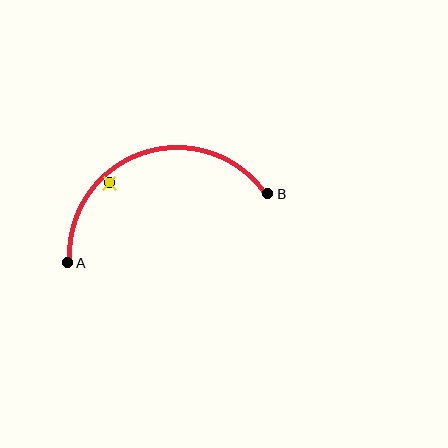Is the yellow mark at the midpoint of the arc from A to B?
No — the yellow mark does not lie on the arc at all. It sits slightly inside the curve.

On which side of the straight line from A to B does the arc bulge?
The arc bulges above the straight line connecting A and B.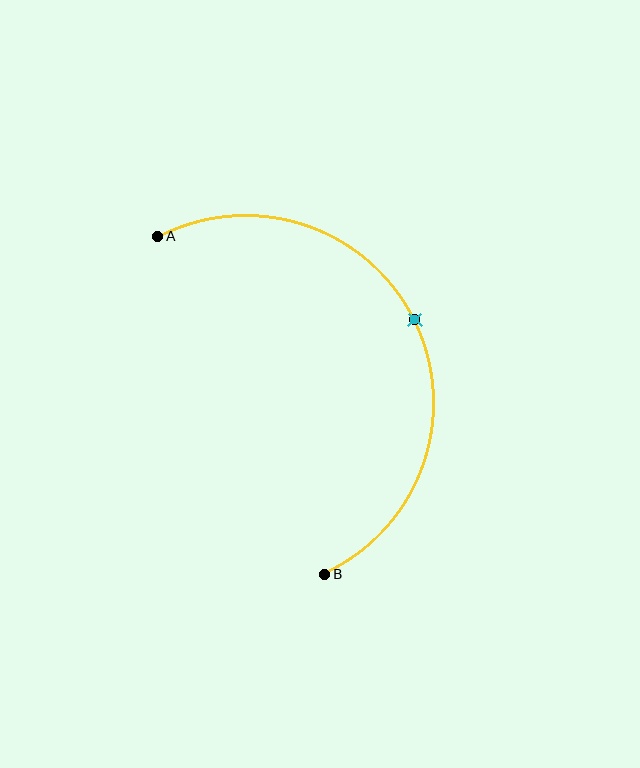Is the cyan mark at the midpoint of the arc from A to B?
Yes. The cyan mark lies on the arc at equal arc-length from both A and B — it is the arc midpoint.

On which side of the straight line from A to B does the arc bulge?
The arc bulges to the right of the straight line connecting A and B.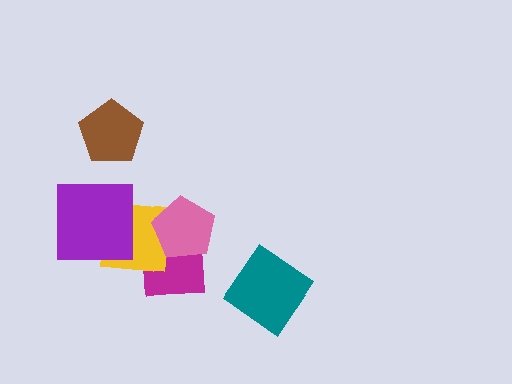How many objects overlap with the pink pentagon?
2 objects overlap with the pink pentagon.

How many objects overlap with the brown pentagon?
0 objects overlap with the brown pentagon.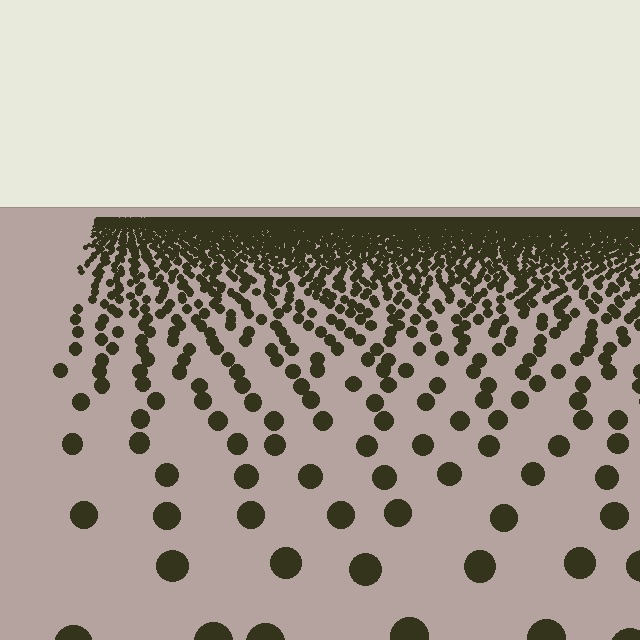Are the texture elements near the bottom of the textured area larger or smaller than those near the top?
Larger. Near the bottom, elements are closer to the viewer and appear at a bigger on-screen size.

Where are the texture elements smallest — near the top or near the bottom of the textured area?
Near the top.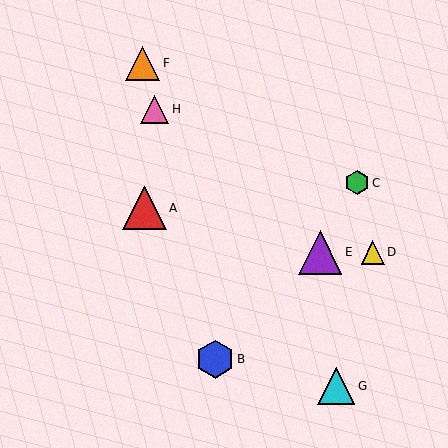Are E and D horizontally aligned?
Yes, both are at y≈252.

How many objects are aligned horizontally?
2 objects (D, E) are aligned horizontally.